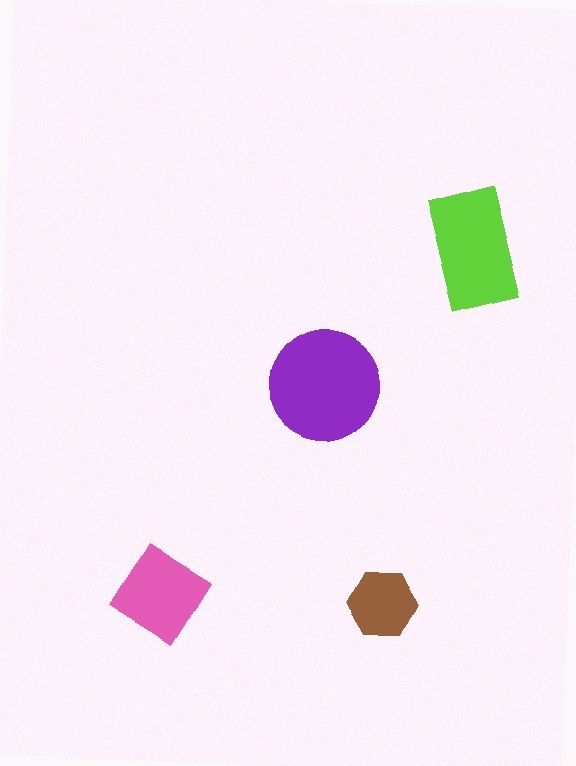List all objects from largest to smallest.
The purple circle, the lime rectangle, the pink diamond, the brown hexagon.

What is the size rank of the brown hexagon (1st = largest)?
4th.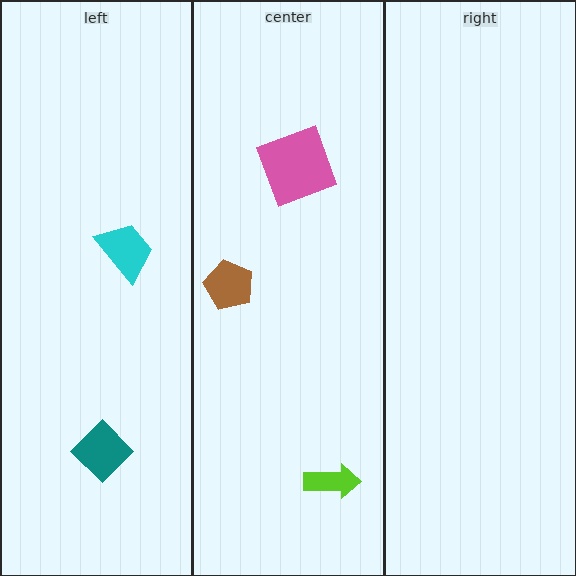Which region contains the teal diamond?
The left region.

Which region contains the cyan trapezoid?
The left region.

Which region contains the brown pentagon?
The center region.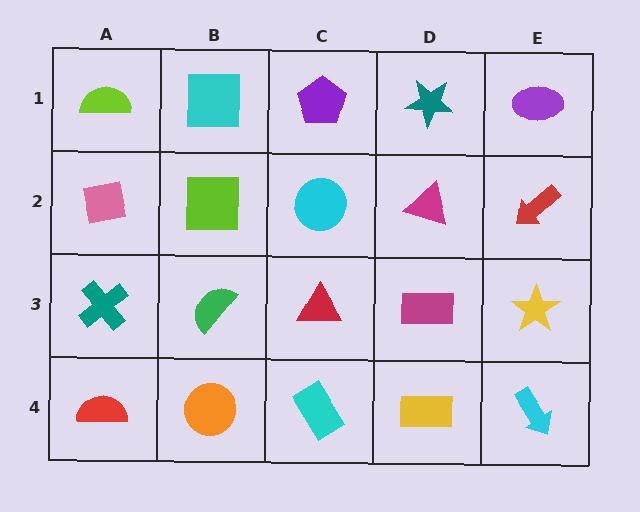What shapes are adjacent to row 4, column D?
A magenta rectangle (row 3, column D), a cyan rectangle (row 4, column C), a cyan arrow (row 4, column E).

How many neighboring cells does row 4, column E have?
2.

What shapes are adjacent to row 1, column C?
A cyan circle (row 2, column C), a cyan square (row 1, column B), a teal star (row 1, column D).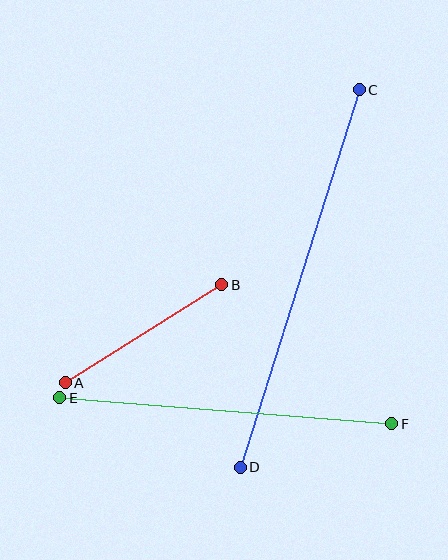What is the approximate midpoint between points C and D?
The midpoint is at approximately (300, 278) pixels.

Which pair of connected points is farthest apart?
Points C and D are farthest apart.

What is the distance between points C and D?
The distance is approximately 396 pixels.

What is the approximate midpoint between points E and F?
The midpoint is at approximately (226, 411) pixels.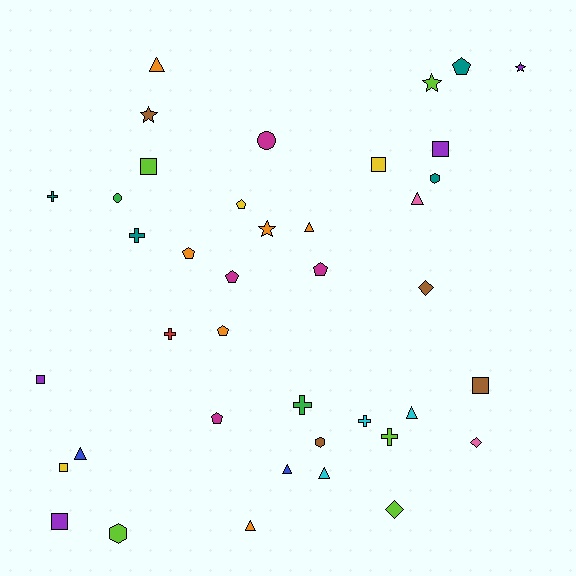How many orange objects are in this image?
There are 6 orange objects.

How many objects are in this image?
There are 40 objects.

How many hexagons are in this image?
There are 3 hexagons.